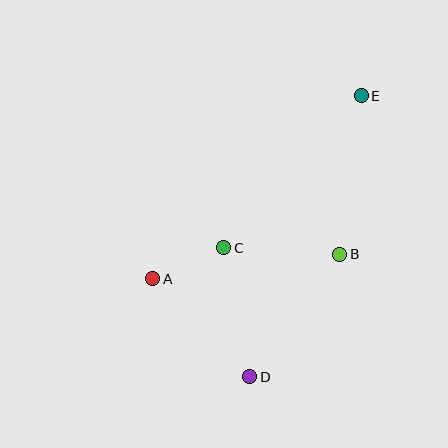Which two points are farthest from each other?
Points D and E are farthest from each other.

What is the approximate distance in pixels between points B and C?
The distance between B and C is approximately 116 pixels.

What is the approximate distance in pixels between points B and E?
The distance between B and E is approximately 159 pixels.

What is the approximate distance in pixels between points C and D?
The distance between C and D is approximately 132 pixels.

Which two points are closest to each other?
Points A and C are closest to each other.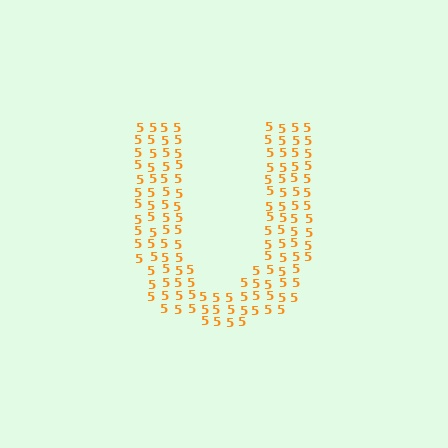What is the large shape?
The large shape is the letter U.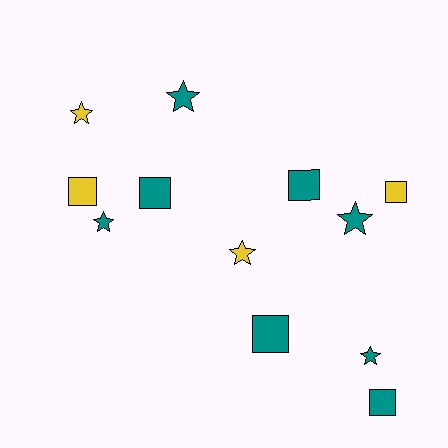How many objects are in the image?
There are 12 objects.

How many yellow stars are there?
There are 2 yellow stars.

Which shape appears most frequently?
Square, with 6 objects.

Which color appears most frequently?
Teal, with 8 objects.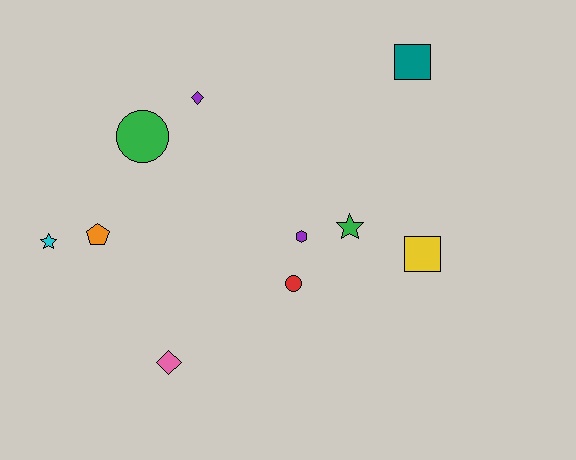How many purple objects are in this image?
There are 2 purple objects.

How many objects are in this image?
There are 10 objects.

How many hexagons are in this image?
There is 1 hexagon.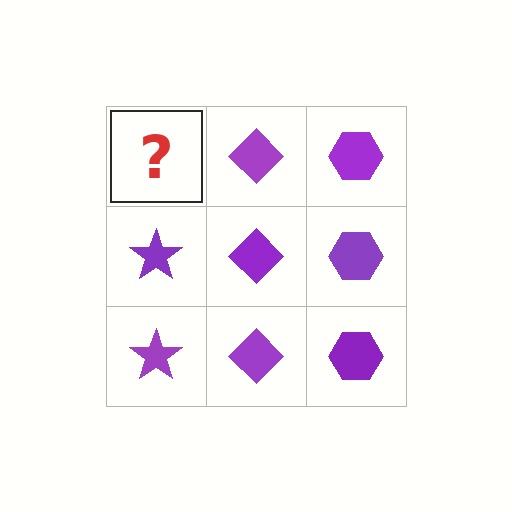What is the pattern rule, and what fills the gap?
The rule is that each column has a consistent shape. The gap should be filled with a purple star.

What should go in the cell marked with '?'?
The missing cell should contain a purple star.